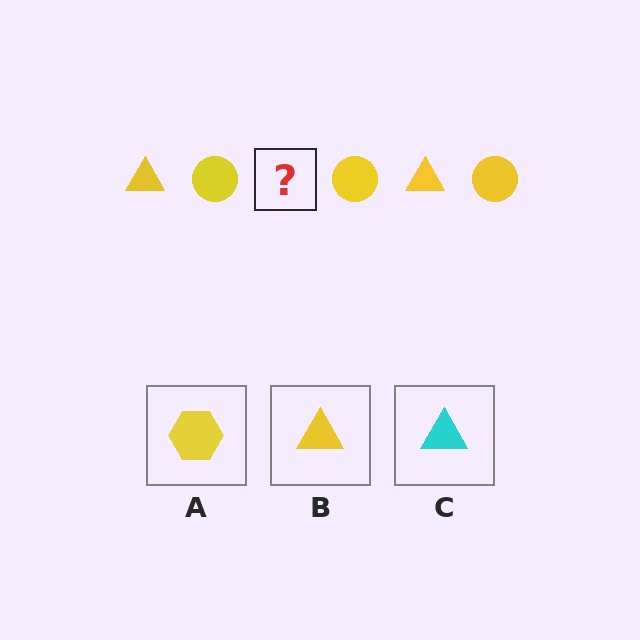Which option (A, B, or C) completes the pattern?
B.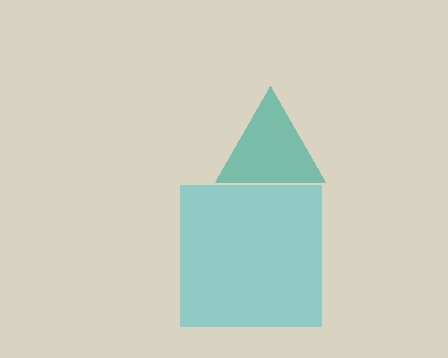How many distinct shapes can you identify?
There are 2 distinct shapes: a teal triangle, a cyan square.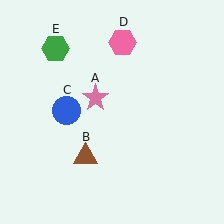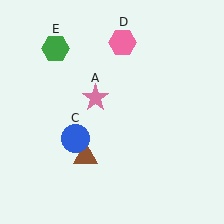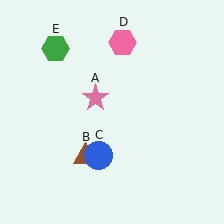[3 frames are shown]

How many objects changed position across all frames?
1 object changed position: blue circle (object C).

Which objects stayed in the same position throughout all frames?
Pink star (object A) and brown triangle (object B) and pink hexagon (object D) and green hexagon (object E) remained stationary.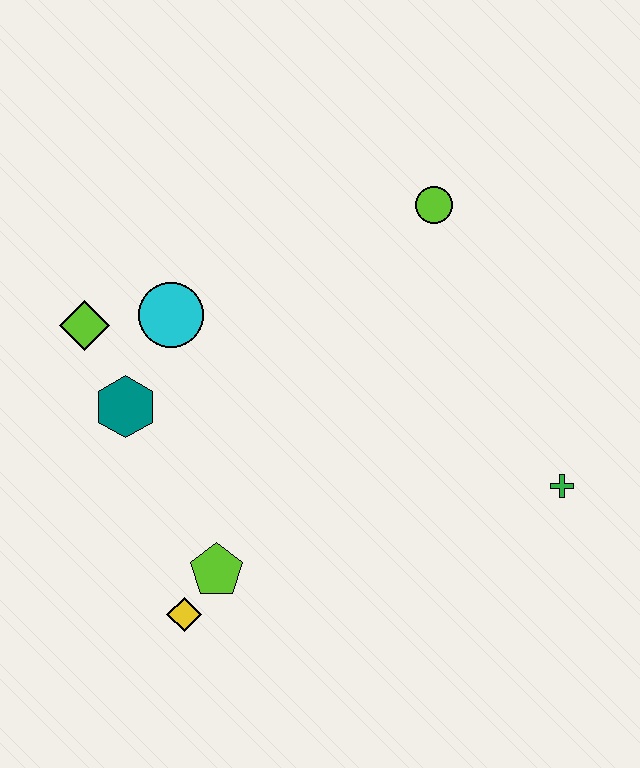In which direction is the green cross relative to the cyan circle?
The green cross is to the right of the cyan circle.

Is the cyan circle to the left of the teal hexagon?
No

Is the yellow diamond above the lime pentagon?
No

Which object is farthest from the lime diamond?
The green cross is farthest from the lime diamond.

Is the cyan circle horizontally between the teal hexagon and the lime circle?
Yes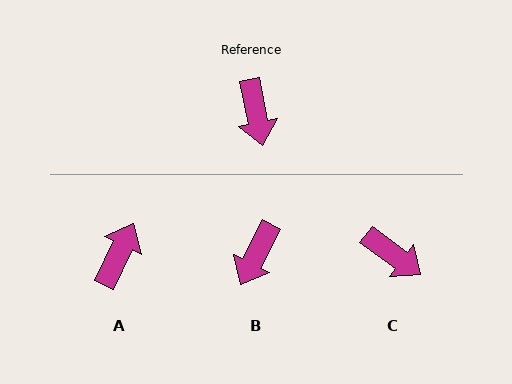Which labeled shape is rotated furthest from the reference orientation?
A, about 143 degrees away.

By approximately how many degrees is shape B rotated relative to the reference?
Approximately 39 degrees clockwise.